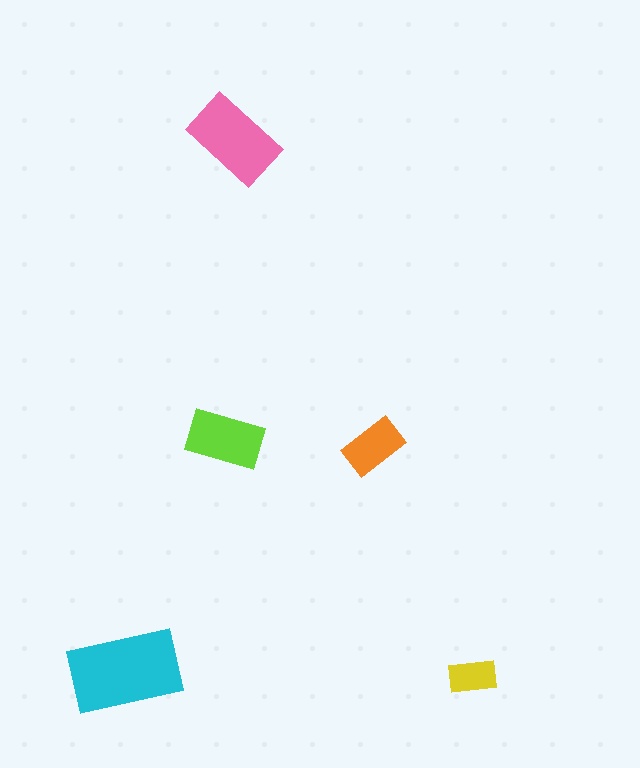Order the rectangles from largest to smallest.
the cyan one, the pink one, the lime one, the orange one, the yellow one.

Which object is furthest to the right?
The yellow rectangle is rightmost.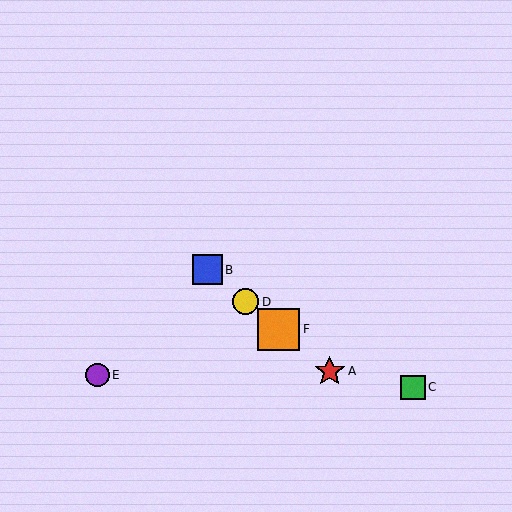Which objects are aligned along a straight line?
Objects A, B, D, F are aligned along a straight line.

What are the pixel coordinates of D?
Object D is at (246, 302).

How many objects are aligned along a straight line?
4 objects (A, B, D, F) are aligned along a straight line.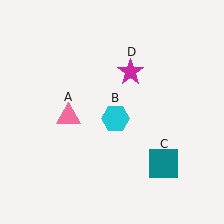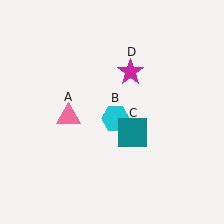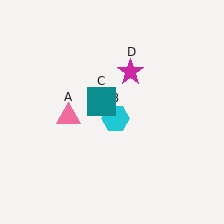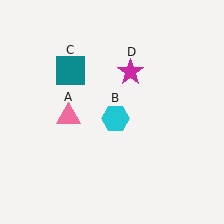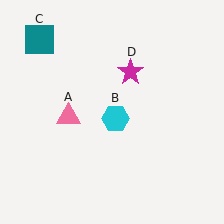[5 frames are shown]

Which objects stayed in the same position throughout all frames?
Pink triangle (object A) and cyan hexagon (object B) and magenta star (object D) remained stationary.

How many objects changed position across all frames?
1 object changed position: teal square (object C).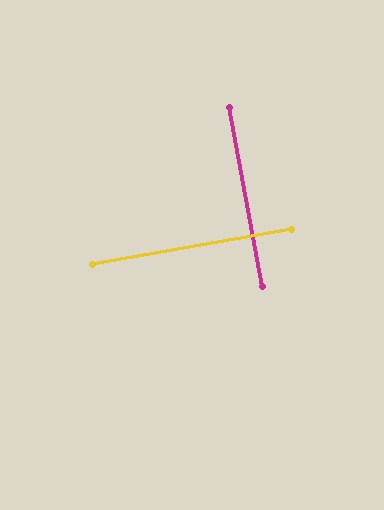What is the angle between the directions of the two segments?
Approximately 90 degrees.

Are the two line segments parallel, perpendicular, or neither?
Perpendicular — they meet at approximately 90°.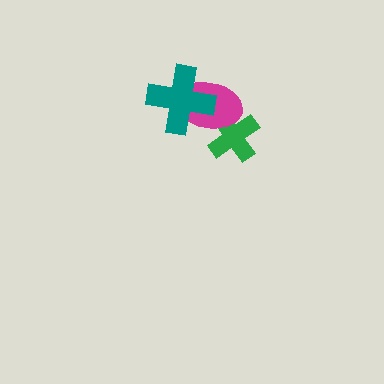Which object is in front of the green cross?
The magenta ellipse is in front of the green cross.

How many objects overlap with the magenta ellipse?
2 objects overlap with the magenta ellipse.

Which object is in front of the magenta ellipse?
The teal cross is in front of the magenta ellipse.